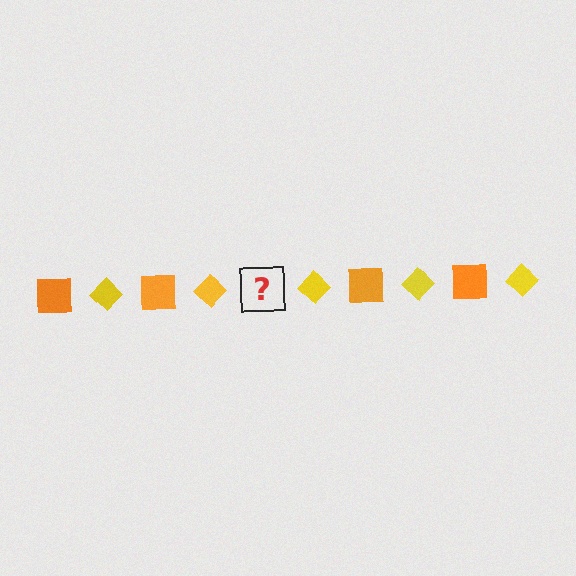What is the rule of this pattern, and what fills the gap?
The rule is that the pattern alternates between orange square and yellow diamond. The gap should be filled with an orange square.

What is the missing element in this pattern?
The missing element is an orange square.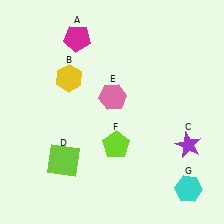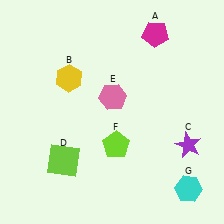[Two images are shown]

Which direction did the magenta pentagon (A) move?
The magenta pentagon (A) moved right.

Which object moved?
The magenta pentagon (A) moved right.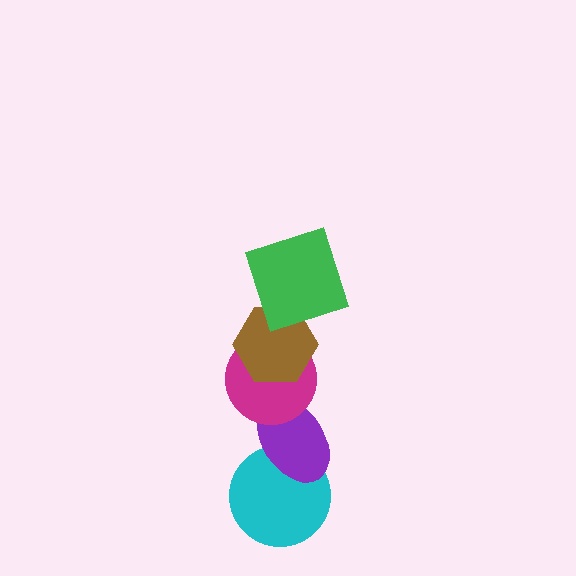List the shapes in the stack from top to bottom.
From top to bottom: the green square, the brown hexagon, the magenta circle, the purple ellipse, the cyan circle.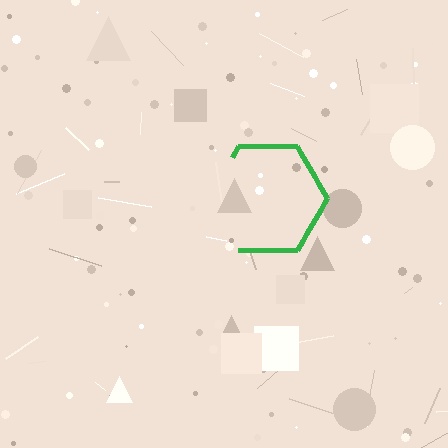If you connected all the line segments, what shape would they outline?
They would outline a hexagon.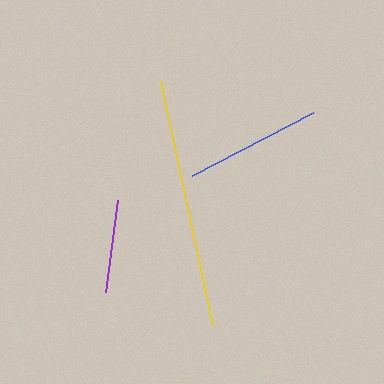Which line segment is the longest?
The yellow line is the longest at approximately 249 pixels.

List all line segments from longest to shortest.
From longest to shortest: yellow, blue, purple.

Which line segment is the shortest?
The purple line is the shortest at approximately 93 pixels.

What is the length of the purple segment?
The purple segment is approximately 93 pixels long.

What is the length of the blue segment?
The blue segment is approximately 137 pixels long.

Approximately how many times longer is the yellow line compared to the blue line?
The yellow line is approximately 1.8 times the length of the blue line.